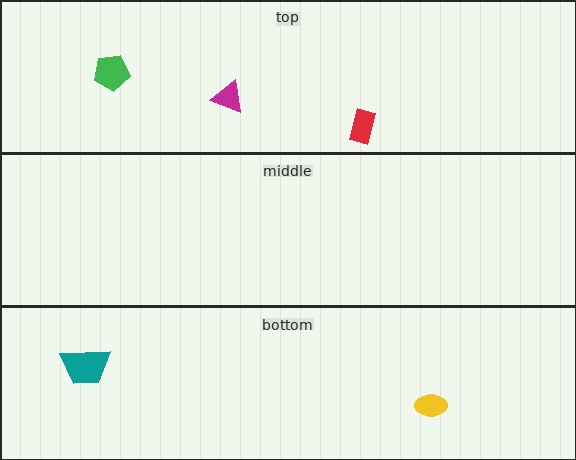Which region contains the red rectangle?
The top region.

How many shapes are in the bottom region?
2.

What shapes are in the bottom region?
The yellow ellipse, the teal trapezoid.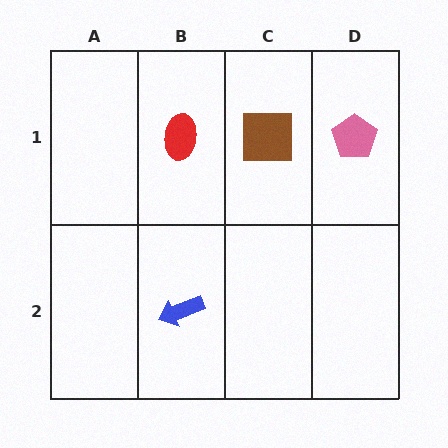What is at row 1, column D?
A pink pentagon.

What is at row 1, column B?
A red ellipse.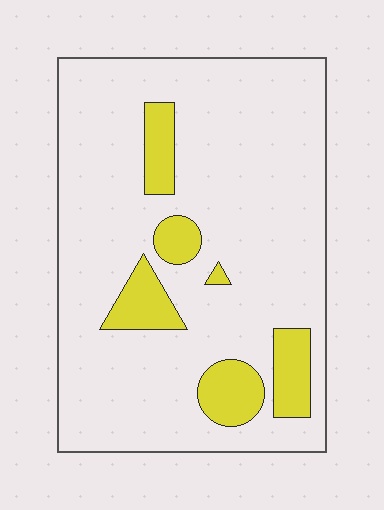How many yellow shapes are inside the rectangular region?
6.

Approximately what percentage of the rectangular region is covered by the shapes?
Approximately 15%.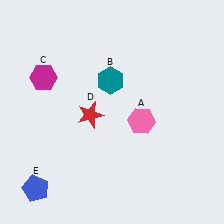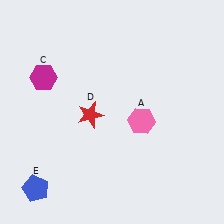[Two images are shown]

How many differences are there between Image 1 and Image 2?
There is 1 difference between the two images.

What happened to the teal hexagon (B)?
The teal hexagon (B) was removed in Image 2. It was in the top-left area of Image 1.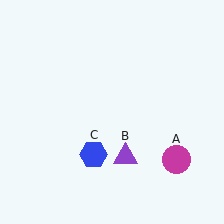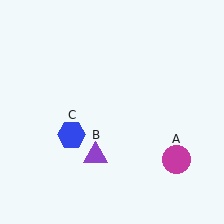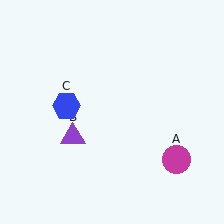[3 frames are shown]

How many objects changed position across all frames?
2 objects changed position: purple triangle (object B), blue hexagon (object C).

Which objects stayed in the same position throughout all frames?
Magenta circle (object A) remained stationary.